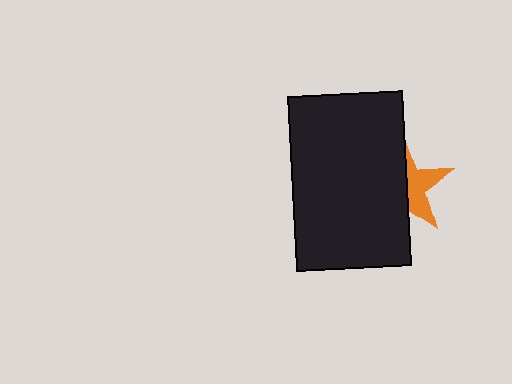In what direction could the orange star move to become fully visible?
The orange star could move right. That would shift it out from behind the black rectangle entirely.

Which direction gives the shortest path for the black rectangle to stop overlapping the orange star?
Moving left gives the shortest separation.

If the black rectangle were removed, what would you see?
You would see the complete orange star.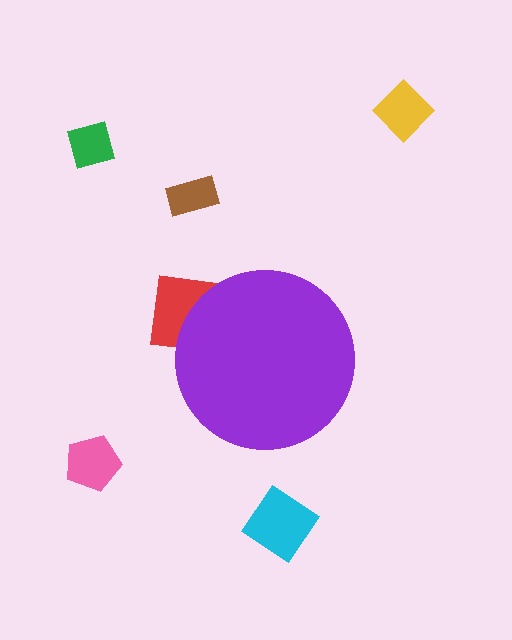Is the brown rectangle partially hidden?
No, the brown rectangle is fully visible.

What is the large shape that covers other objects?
A purple circle.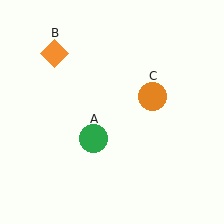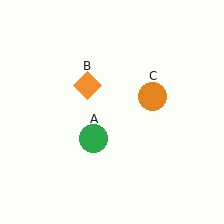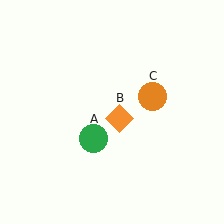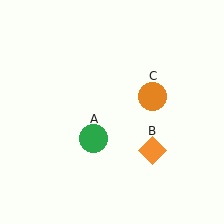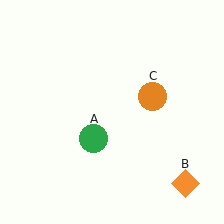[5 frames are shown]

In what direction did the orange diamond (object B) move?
The orange diamond (object B) moved down and to the right.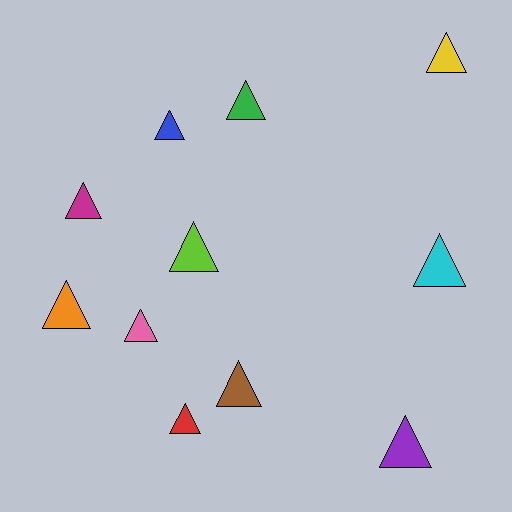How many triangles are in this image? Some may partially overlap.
There are 11 triangles.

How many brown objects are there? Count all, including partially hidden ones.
There is 1 brown object.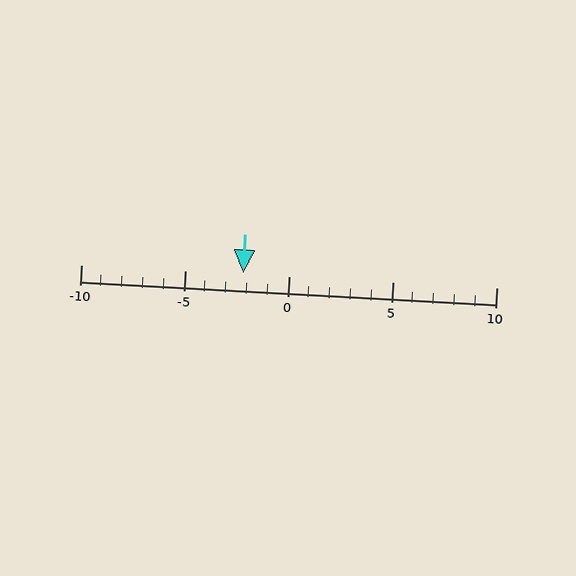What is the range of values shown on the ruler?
The ruler shows values from -10 to 10.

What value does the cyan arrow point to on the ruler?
The cyan arrow points to approximately -2.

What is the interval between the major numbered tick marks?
The major tick marks are spaced 5 units apart.